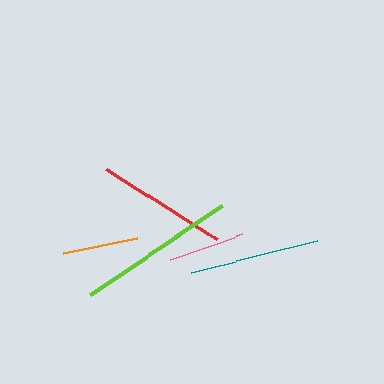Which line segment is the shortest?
The orange line is the shortest at approximately 76 pixels.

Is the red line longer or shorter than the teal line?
The red line is longer than the teal line.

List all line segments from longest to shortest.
From longest to shortest: lime, red, teal, pink, orange.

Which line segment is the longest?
The lime line is the longest at approximately 159 pixels.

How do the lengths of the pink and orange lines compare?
The pink and orange lines are approximately the same length.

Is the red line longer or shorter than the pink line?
The red line is longer than the pink line.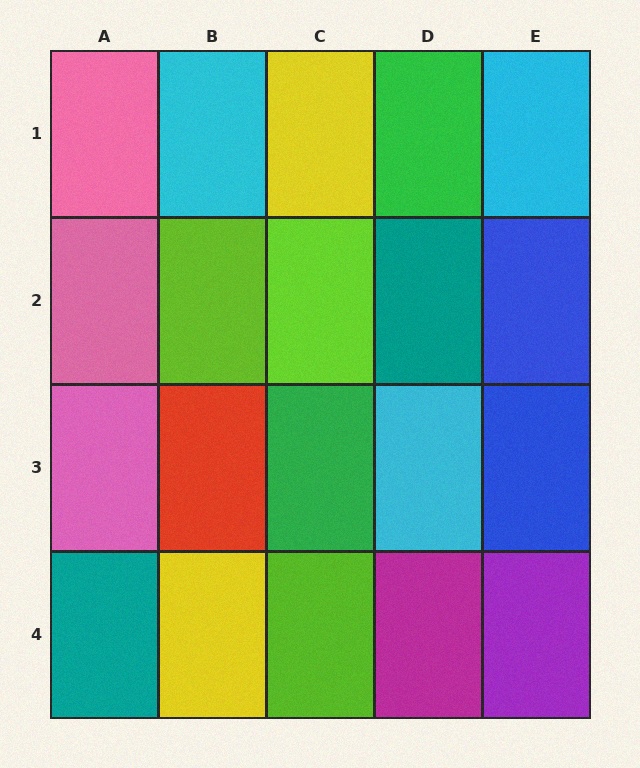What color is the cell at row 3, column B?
Red.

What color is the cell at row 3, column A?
Pink.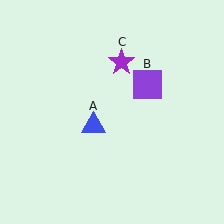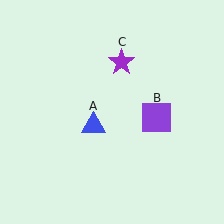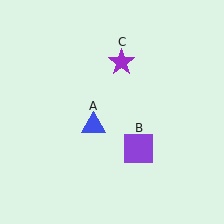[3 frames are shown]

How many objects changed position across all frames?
1 object changed position: purple square (object B).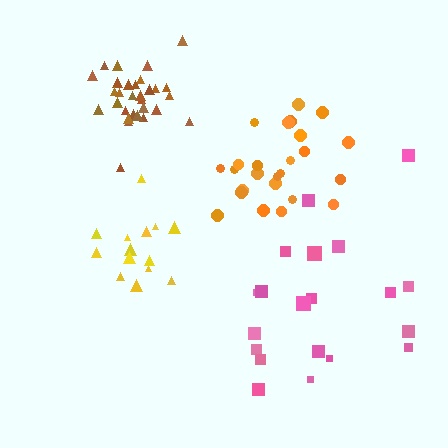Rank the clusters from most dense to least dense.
brown, yellow, orange, pink.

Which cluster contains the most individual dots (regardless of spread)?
Brown (30).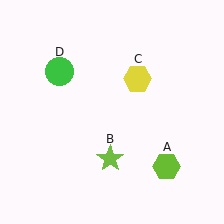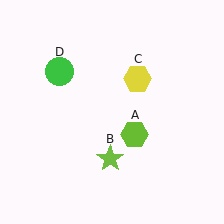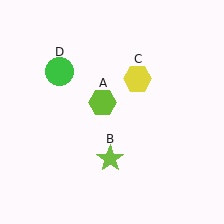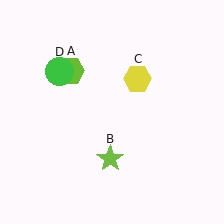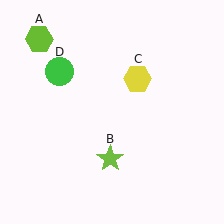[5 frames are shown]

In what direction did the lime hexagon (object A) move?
The lime hexagon (object A) moved up and to the left.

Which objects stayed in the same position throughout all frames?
Lime star (object B) and yellow hexagon (object C) and green circle (object D) remained stationary.